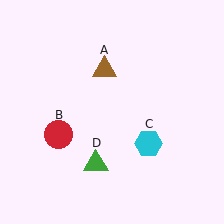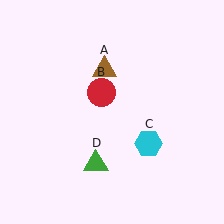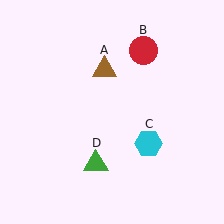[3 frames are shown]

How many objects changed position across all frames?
1 object changed position: red circle (object B).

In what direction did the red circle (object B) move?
The red circle (object B) moved up and to the right.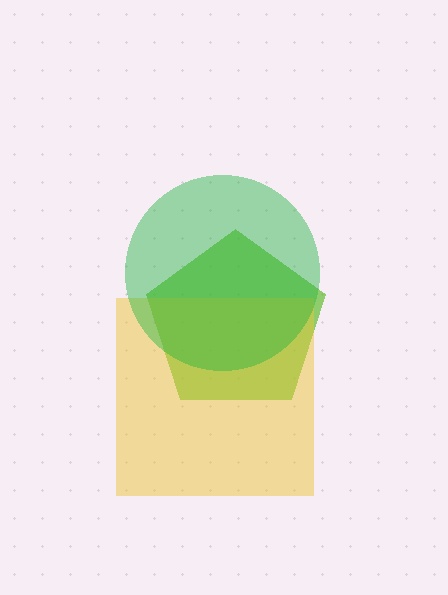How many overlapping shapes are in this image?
There are 3 overlapping shapes in the image.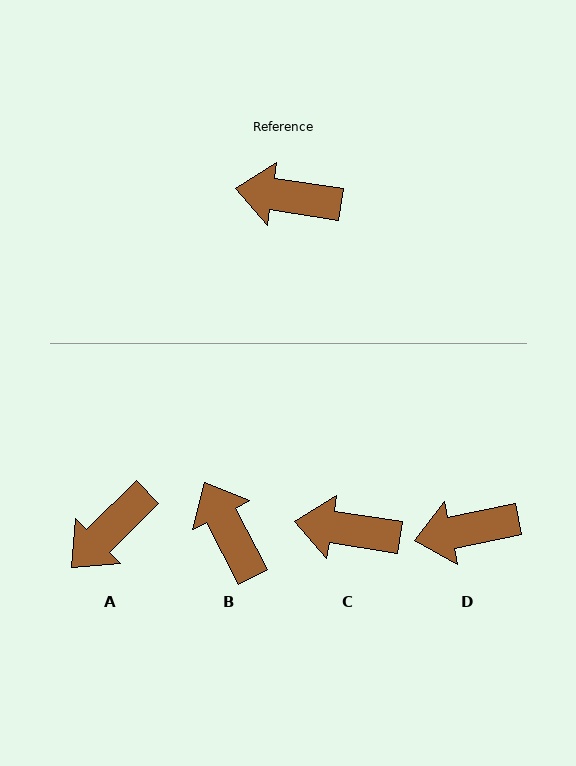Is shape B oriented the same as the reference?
No, it is off by about 54 degrees.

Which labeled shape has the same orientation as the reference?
C.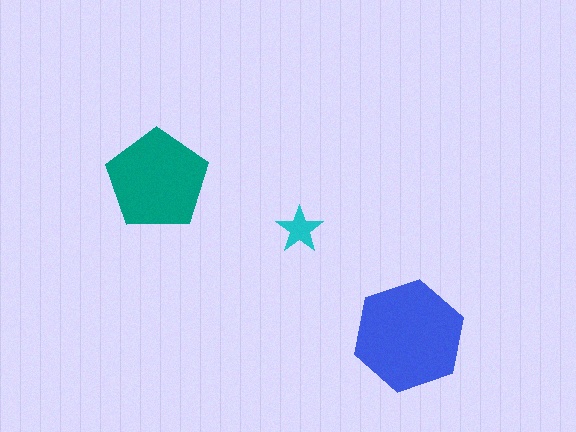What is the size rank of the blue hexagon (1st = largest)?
1st.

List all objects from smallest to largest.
The cyan star, the teal pentagon, the blue hexagon.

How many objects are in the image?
There are 3 objects in the image.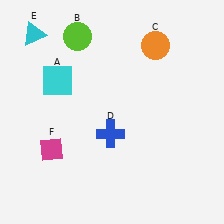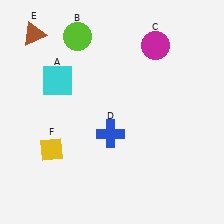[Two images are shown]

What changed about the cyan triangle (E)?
In Image 1, E is cyan. In Image 2, it changed to brown.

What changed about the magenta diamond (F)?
In Image 1, F is magenta. In Image 2, it changed to yellow.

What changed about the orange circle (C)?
In Image 1, C is orange. In Image 2, it changed to magenta.